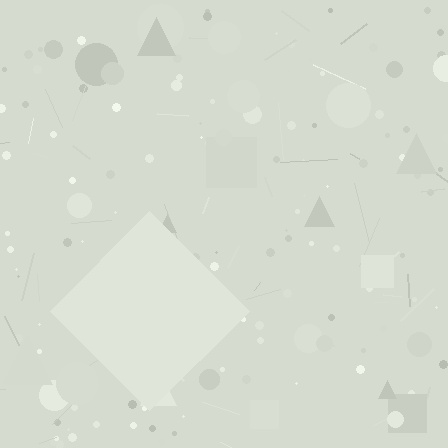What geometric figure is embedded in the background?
A diamond is embedded in the background.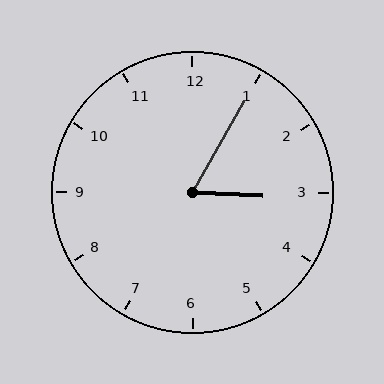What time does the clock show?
3:05.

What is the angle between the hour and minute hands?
Approximately 62 degrees.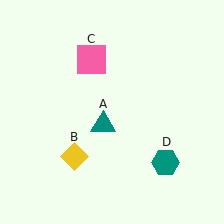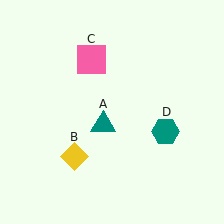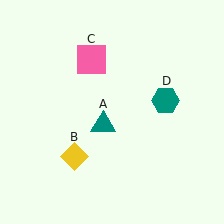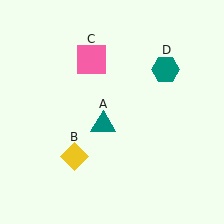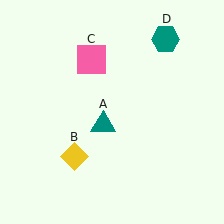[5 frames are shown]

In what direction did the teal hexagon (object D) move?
The teal hexagon (object D) moved up.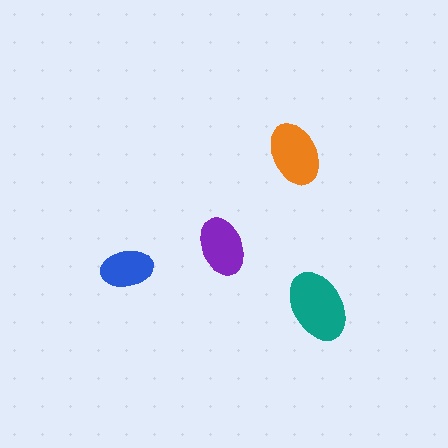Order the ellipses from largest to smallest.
the teal one, the orange one, the purple one, the blue one.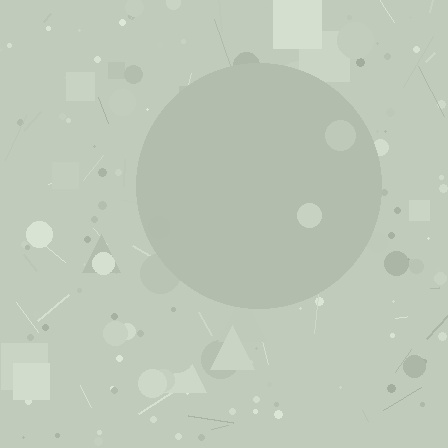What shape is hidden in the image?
A circle is hidden in the image.